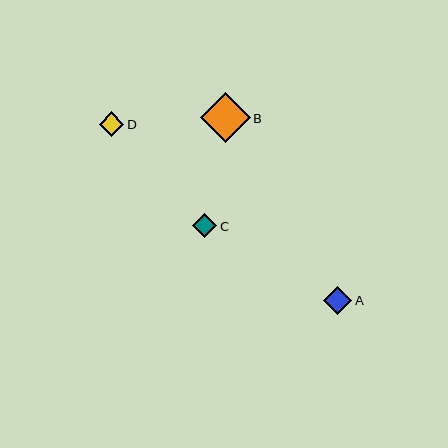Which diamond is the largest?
Diamond B is the largest with a size of approximately 50 pixels.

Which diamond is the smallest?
Diamond C is the smallest with a size of approximately 24 pixels.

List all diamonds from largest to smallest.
From largest to smallest: B, A, D, C.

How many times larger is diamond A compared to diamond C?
Diamond A is approximately 1.2 times the size of diamond C.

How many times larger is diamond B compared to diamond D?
Diamond B is approximately 2.1 times the size of diamond D.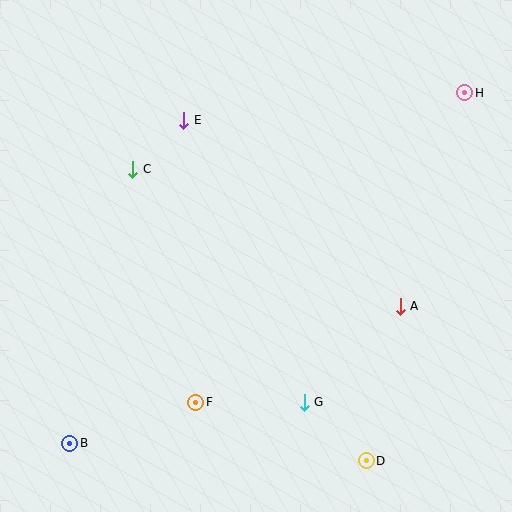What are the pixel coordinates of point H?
Point H is at (465, 93).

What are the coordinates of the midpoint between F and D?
The midpoint between F and D is at (281, 432).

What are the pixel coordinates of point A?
Point A is at (400, 306).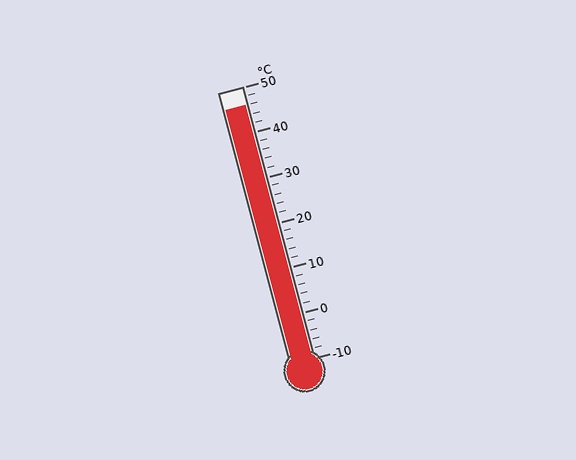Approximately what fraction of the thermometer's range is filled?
The thermometer is filled to approximately 95% of its range.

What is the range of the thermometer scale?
The thermometer scale ranges from -10°C to 50°C.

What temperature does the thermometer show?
The thermometer shows approximately 46°C.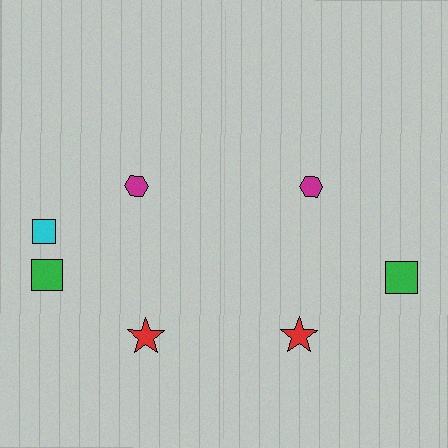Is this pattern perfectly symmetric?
No, the pattern is not perfectly symmetric. A cyan square is missing from the right side.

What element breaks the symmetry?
A cyan square is missing from the right side.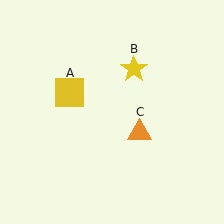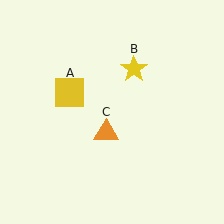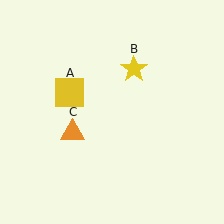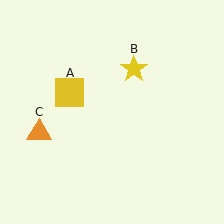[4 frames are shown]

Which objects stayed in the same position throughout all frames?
Yellow square (object A) and yellow star (object B) remained stationary.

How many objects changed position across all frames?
1 object changed position: orange triangle (object C).